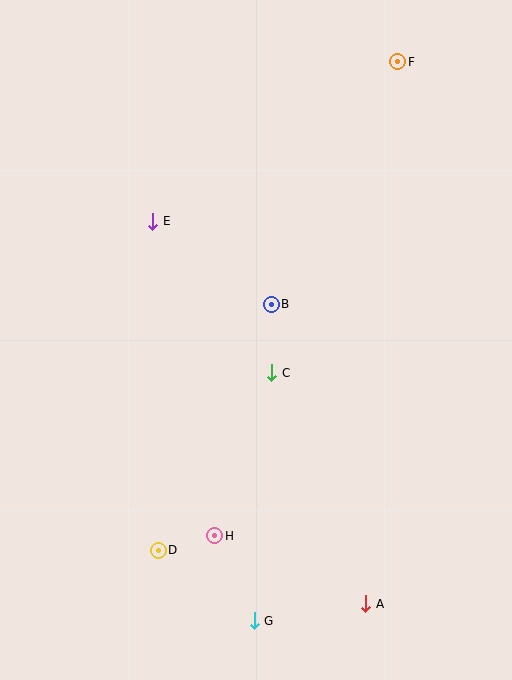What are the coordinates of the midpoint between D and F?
The midpoint between D and F is at (278, 306).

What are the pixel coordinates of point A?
Point A is at (366, 604).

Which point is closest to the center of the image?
Point C at (272, 373) is closest to the center.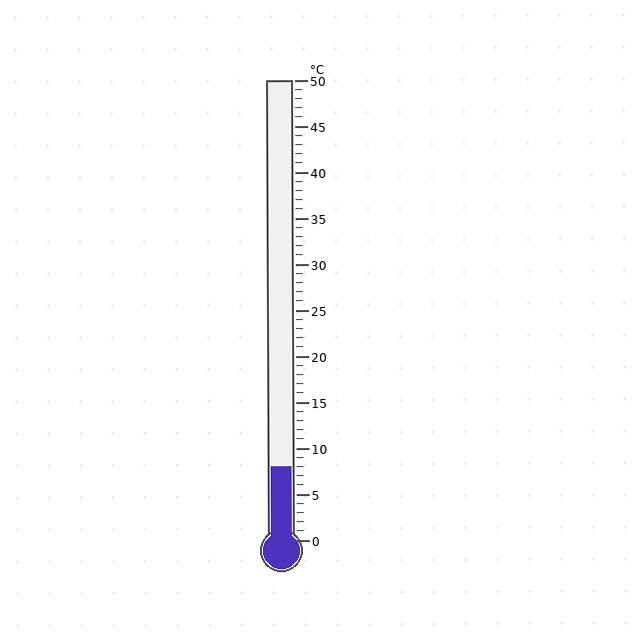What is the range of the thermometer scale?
The thermometer scale ranges from 0°C to 50°C.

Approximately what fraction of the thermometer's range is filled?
The thermometer is filled to approximately 15% of its range.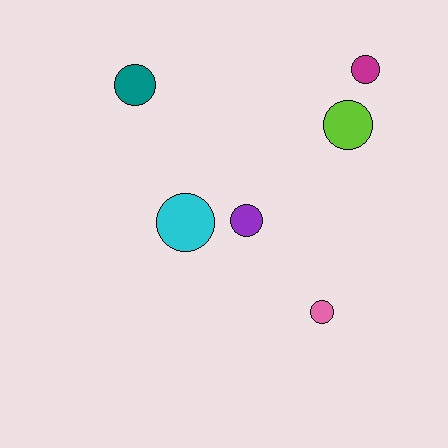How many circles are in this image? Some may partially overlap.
There are 6 circles.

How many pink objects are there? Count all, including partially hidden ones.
There is 1 pink object.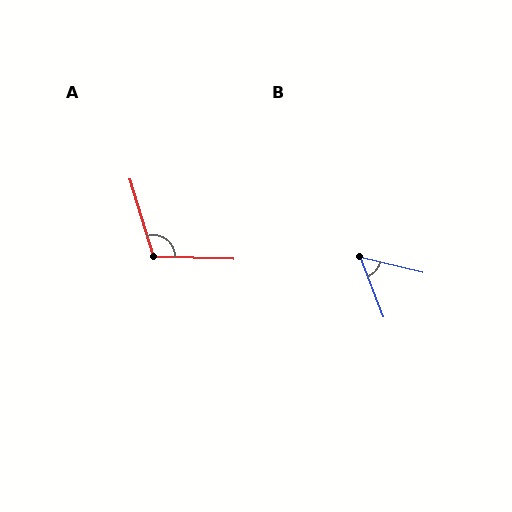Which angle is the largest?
A, at approximately 109 degrees.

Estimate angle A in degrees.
Approximately 109 degrees.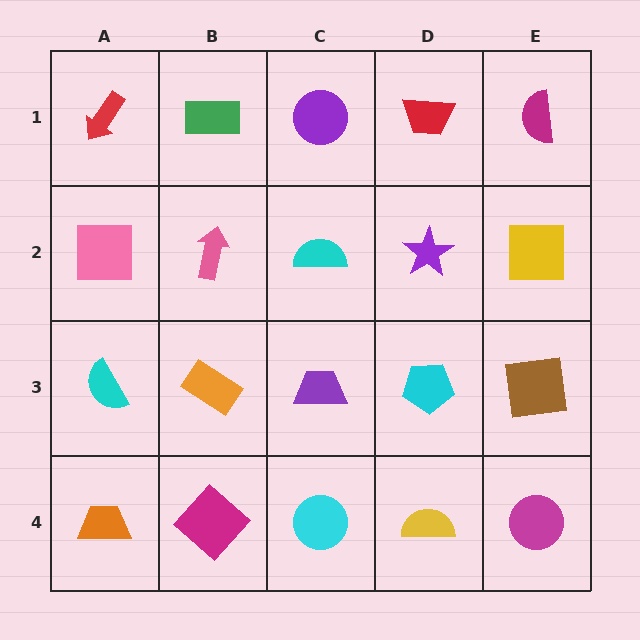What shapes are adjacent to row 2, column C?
A purple circle (row 1, column C), a purple trapezoid (row 3, column C), a pink arrow (row 2, column B), a purple star (row 2, column D).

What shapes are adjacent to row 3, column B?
A pink arrow (row 2, column B), a magenta diamond (row 4, column B), a cyan semicircle (row 3, column A), a purple trapezoid (row 3, column C).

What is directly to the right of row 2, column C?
A purple star.